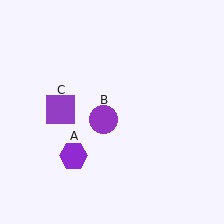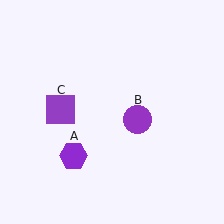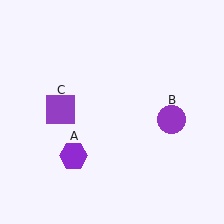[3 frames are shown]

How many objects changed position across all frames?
1 object changed position: purple circle (object B).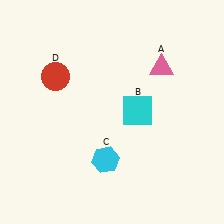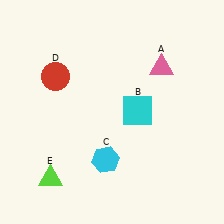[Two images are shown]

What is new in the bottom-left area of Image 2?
A lime triangle (E) was added in the bottom-left area of Image 2.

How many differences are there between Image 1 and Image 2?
There is 1 difference between the two images.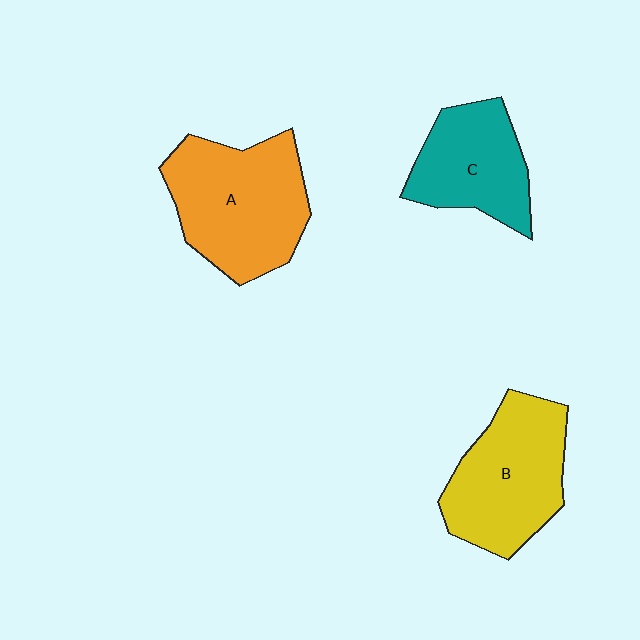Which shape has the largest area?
Shape A (orange).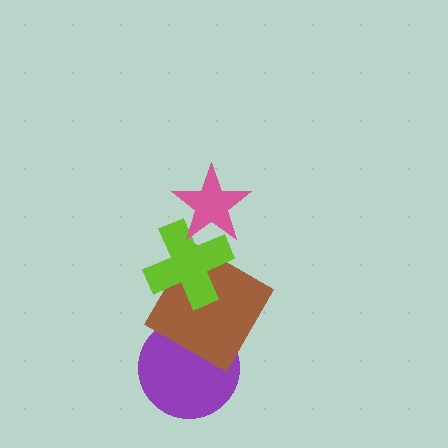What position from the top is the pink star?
The pink star is 1st from the top.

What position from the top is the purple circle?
The purple circle is 4th from the top.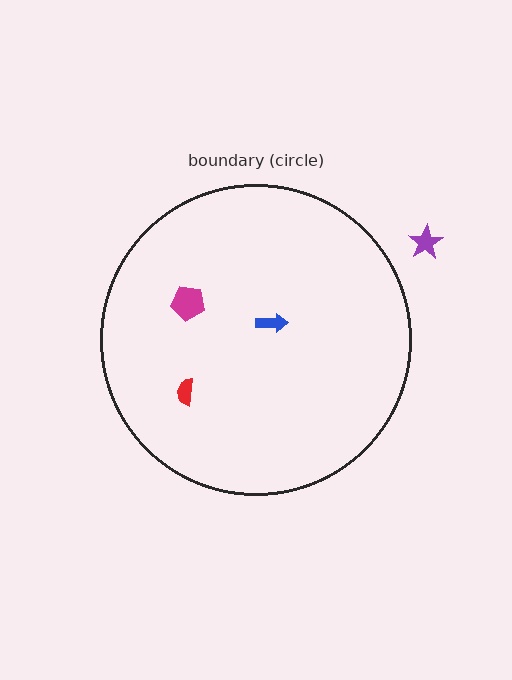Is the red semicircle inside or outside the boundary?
Inside.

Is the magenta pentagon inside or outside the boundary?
Inside.